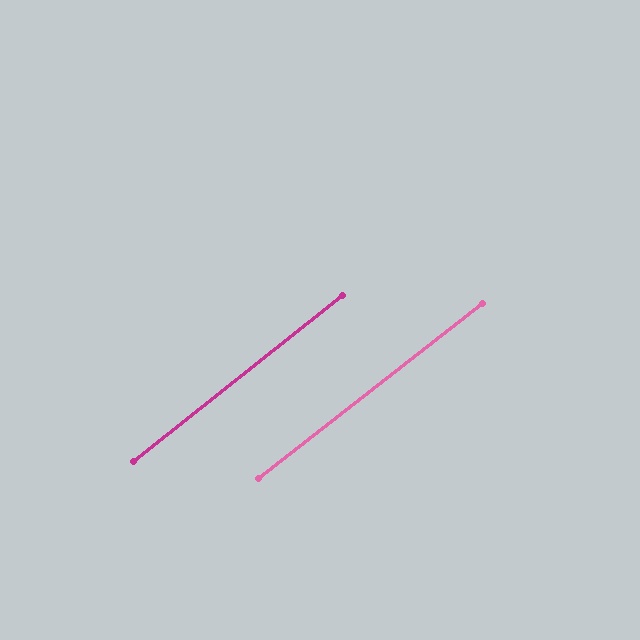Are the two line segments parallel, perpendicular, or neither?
Parallel — their directions differ by only 0.6°.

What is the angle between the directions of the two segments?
Approximately 1 degree.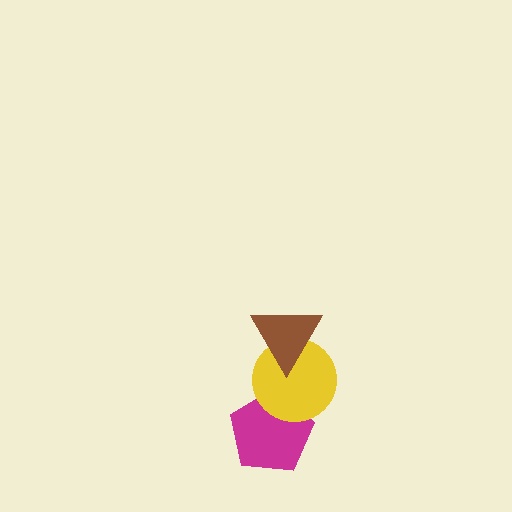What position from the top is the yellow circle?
The yellow circle is 2nd from the top.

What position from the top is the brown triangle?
The brown triangle is 1st from the top.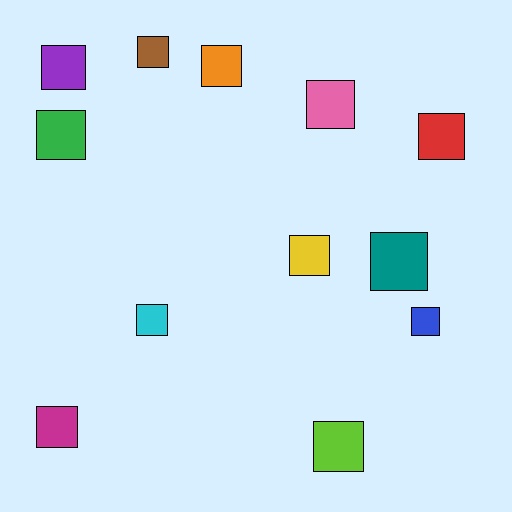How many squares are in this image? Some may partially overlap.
There are 12 squares.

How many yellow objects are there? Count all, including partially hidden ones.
There is 1 yellow object.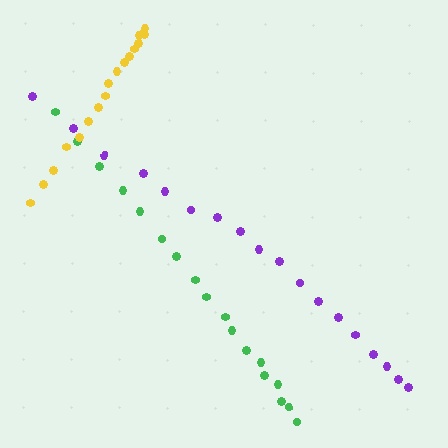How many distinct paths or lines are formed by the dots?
There are 3 distinct paths.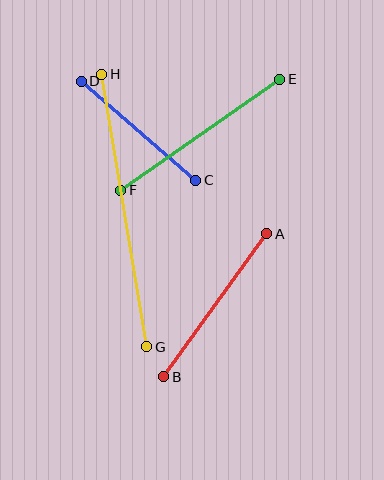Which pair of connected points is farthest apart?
Points G and H are farthest apart.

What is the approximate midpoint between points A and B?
The midpoint is at approximately (215, 305) pixels.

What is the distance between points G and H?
The distance is approximately 277 pixels.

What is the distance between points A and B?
The distance is approximately 176 pixels.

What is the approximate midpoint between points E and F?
The midpoint is at approximately (200, 135) pixels.